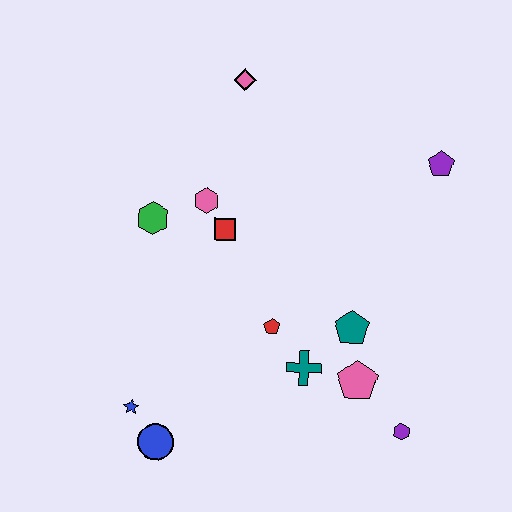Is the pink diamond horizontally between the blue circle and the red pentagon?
Yes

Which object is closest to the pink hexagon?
The red square is closest to the pink hexagon.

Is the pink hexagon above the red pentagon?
Yes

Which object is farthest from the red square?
The purple hexagon is farthest from the red square.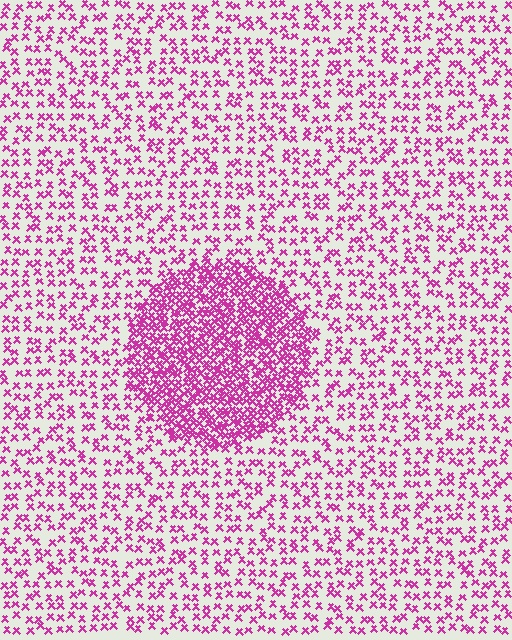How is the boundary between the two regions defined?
The boundary is defined by a change in element density (approximately 2.7x ratio). All elements are the same color, size, and shape.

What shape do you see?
I see a circle.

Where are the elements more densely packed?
The elements are more densely packed inside the circle boundary.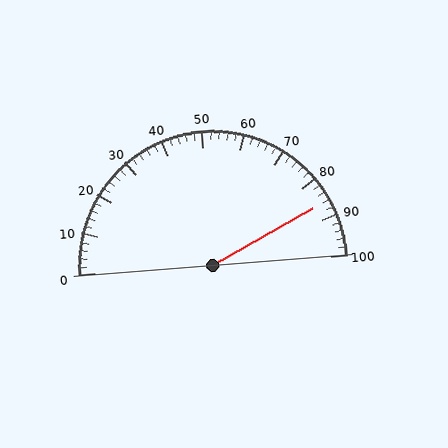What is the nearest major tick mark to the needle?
The nearest major tick mark is 90.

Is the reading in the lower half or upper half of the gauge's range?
The reading is in the upper half of the range (0 to 100).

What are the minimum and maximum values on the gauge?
The gauge ranges from 0 to 100.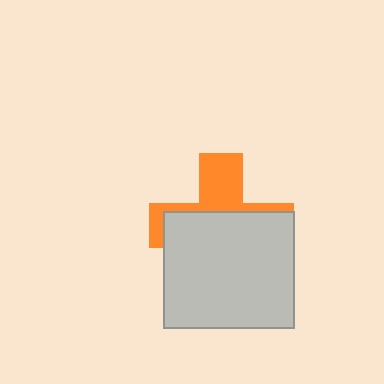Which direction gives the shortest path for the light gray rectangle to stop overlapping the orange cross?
Moving down gives the shortest separation.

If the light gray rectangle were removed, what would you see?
You would see the complete orange cross.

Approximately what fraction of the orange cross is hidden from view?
Roughly 64% of the orange cross is hidden behind the light gray rectangle.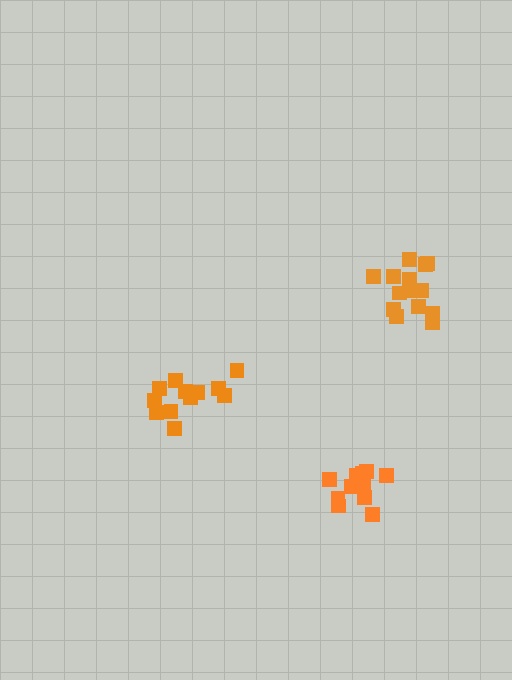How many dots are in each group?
Group 1: 14 dots, Group 2: 11 dots, Group 3: 12 dots (37 total).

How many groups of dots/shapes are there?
There are 3 groups.